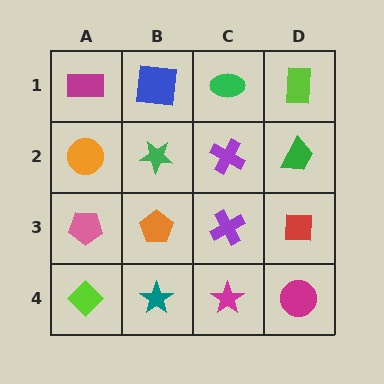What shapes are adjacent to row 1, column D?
A green trapezoid (row 2, column D), a green ellipse (row 1, column C).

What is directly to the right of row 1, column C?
A lime rectangle.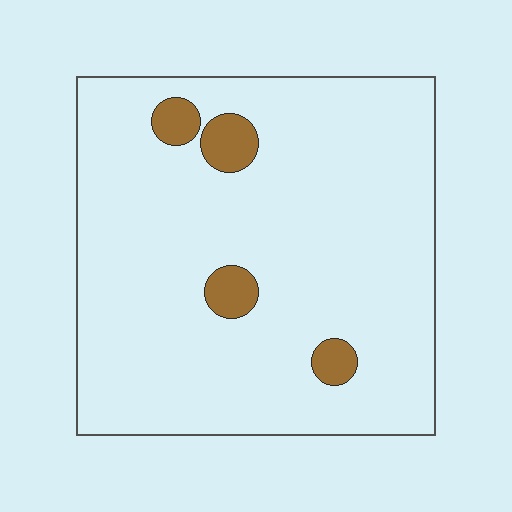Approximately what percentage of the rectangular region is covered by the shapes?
Approximately 5%.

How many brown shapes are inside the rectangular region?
4.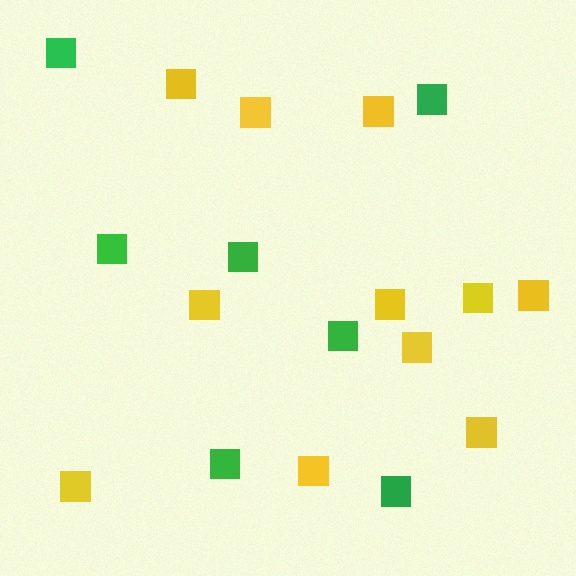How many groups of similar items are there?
There are 2 groups: one group of yellow squares (11) and one group of green squares (7).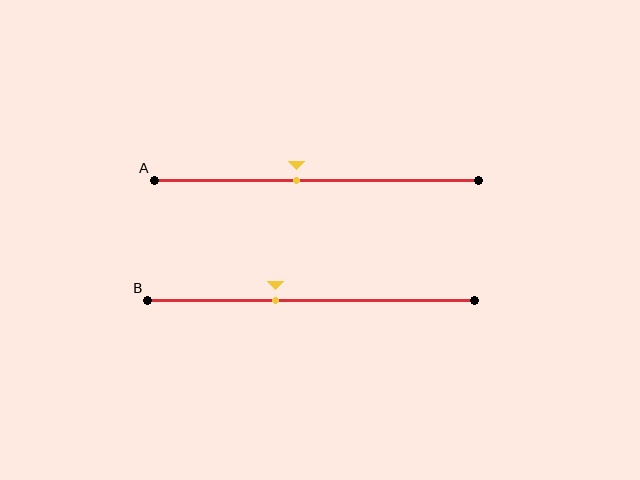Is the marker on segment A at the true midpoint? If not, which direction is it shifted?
No, the marker on segment A is shifted to the left by about 6% of the segment length.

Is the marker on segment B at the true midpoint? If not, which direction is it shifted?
No, the marker on segment B is shifted to the left by about 11% of the segment length.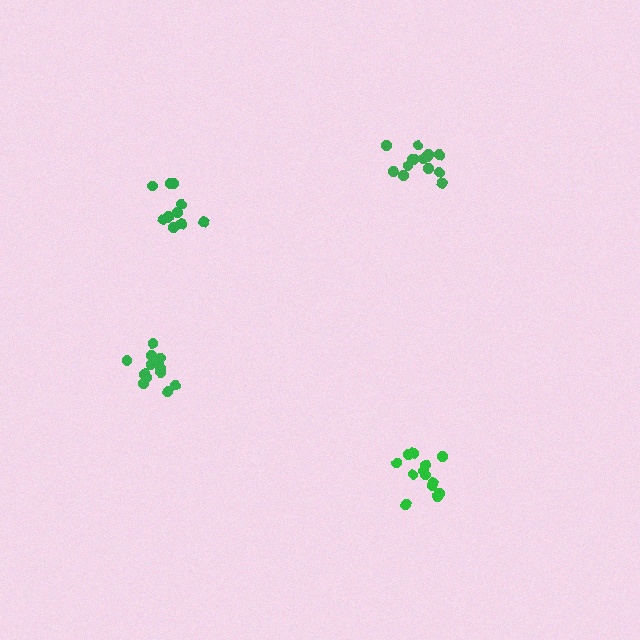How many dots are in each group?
Group 1: 14 dots, Group 2: 14 dots, Group 3: 11 dots, Group 4: 13 dots (52 total).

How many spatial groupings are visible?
There are 4 spatial groupings.